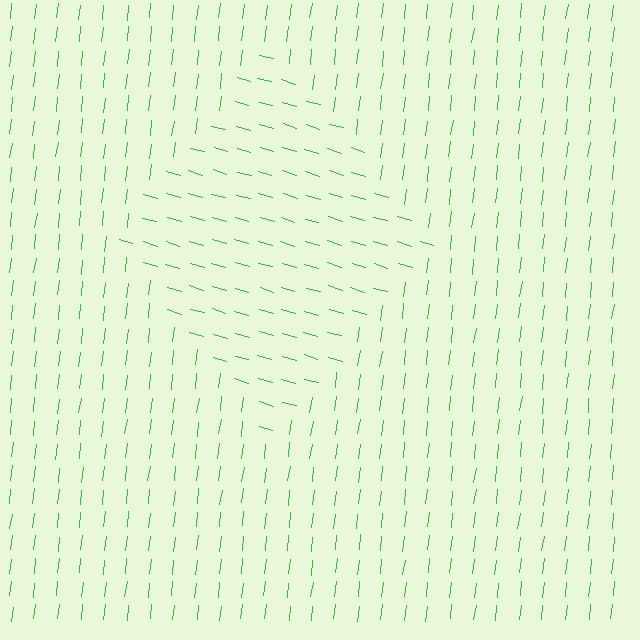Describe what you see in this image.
The image is filled with small green line segments. A diamond region in the image has lines oriented differently from the surrounding lines, creating a visible texture boundary.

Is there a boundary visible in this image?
Yes, there is a texture boundary formed by a change in line orientation.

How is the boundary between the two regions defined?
The boundary is defined purely by a change in line orientation (approximately 80 degrees difference). All lines are the same color and thickness.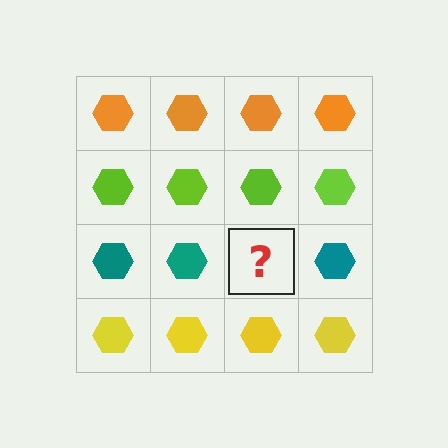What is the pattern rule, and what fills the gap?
The rule is that each row has a consistent color. The gap should be filled with a teal hexagon.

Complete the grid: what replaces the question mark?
The question mark should be replaced with a teal hexagon.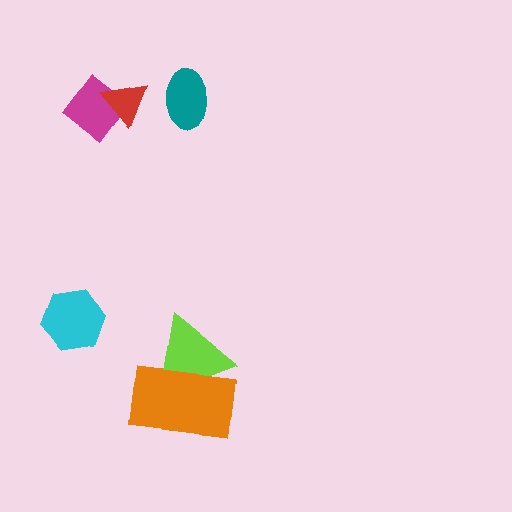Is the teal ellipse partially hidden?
No, no other shape covers it.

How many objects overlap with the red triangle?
1 object overlaps with the red triangle.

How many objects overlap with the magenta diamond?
1 object overlaps with the magenta diamond.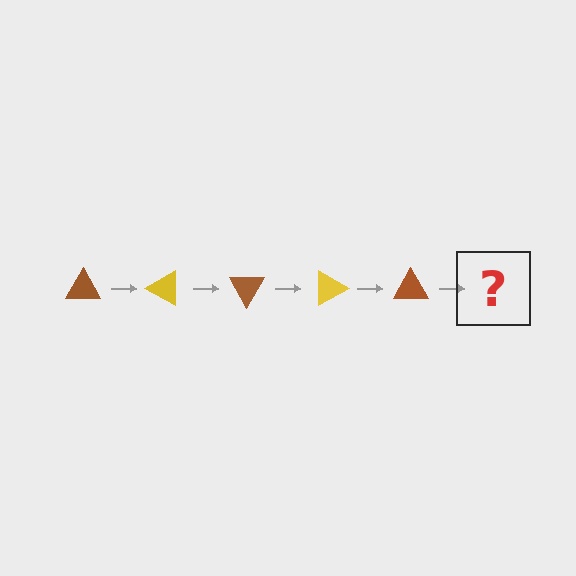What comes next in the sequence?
The next element should be a yellow triangle, rotated 150 degrees from the start.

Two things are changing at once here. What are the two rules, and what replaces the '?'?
The two rules are that it rotates 30 degrees each step and the color cycles through brown and yellow. The '?' should be a yellow triangle, rotated 150 degrees from the start.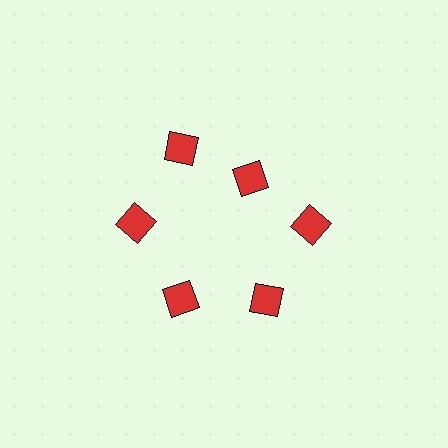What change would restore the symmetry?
The symmetry would be restored by moving it outward, back onto the ring so that all 6 diamonds sit at equal angles and equal distance from the center.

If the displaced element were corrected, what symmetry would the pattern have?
It would have 6-fold rotational symmetry — the pattern would map onto itself every 60 degrees.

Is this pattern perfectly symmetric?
No. The 6 red diamonds are arranged in a ring, but one element near the 1 o'clock position is pulled inward toward the center, breaking the 6-fold rotational symmetry.